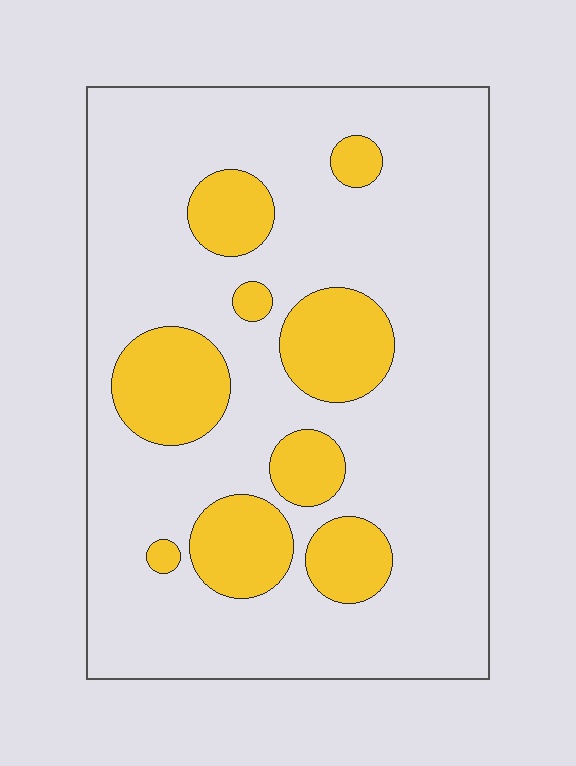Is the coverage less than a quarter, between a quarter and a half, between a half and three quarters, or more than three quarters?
Less than a quarter.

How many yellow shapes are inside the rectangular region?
9.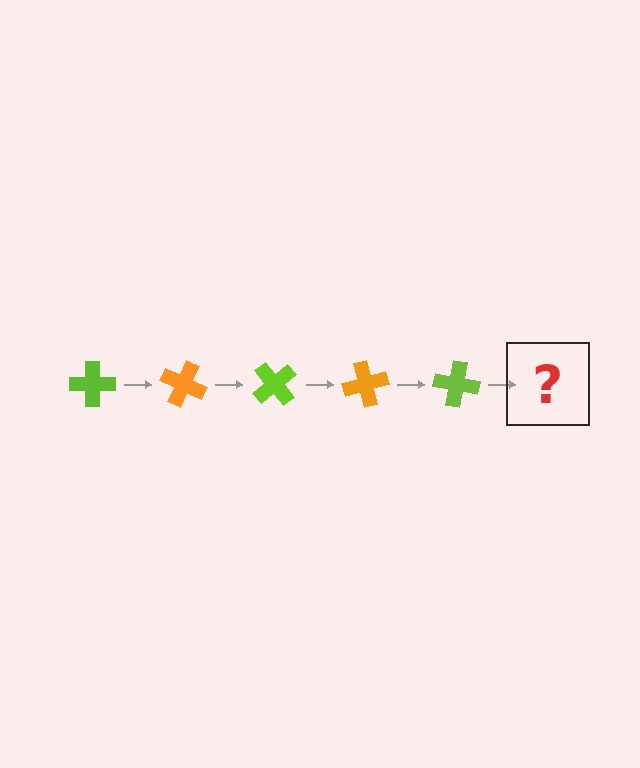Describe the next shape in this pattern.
It should be an orange cross, rotated 125 degrees from the start.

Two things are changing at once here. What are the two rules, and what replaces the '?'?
The two rules are that it rotates 25 degrees each step and the color cycles through lime and orange. The '?' should be an orange cross, rotated 125 degrees from the start.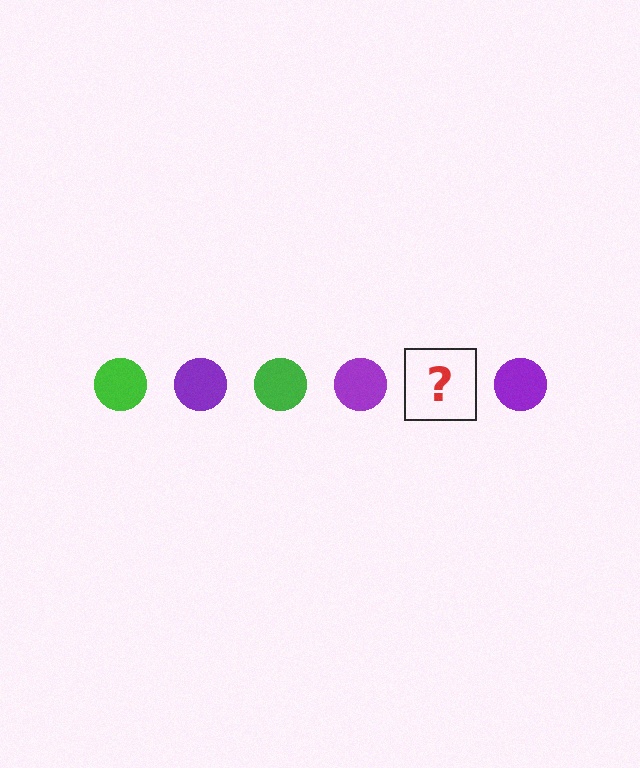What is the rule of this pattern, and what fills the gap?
The rule is that the pattern cycles through green, purple circles. The gap should be filled with a green circle.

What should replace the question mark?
The question mark should be replaced with a green circle.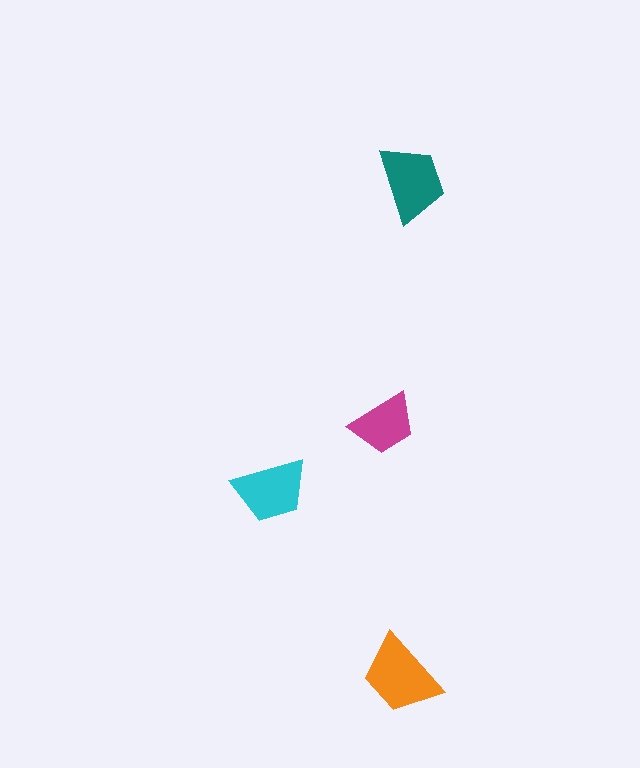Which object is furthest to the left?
The cyan trapezoid is leftmost.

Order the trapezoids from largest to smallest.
the orange one, the teal one, the cyan one, the magenta one.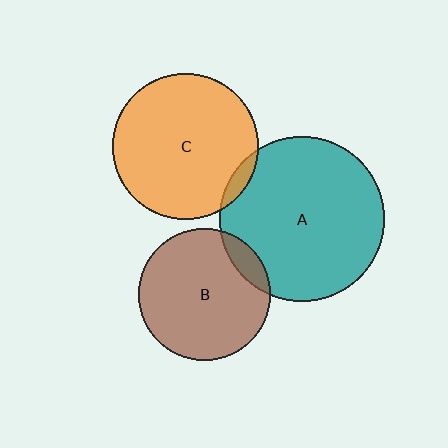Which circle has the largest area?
Circle A (teal).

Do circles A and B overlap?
Yes.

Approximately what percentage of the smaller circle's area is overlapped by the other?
Approximately 10%.